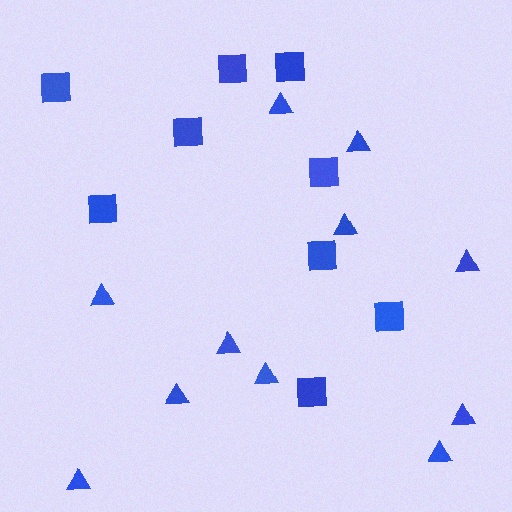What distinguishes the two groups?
There are 2 groups: one group of squares (9) and one group of triangles (11).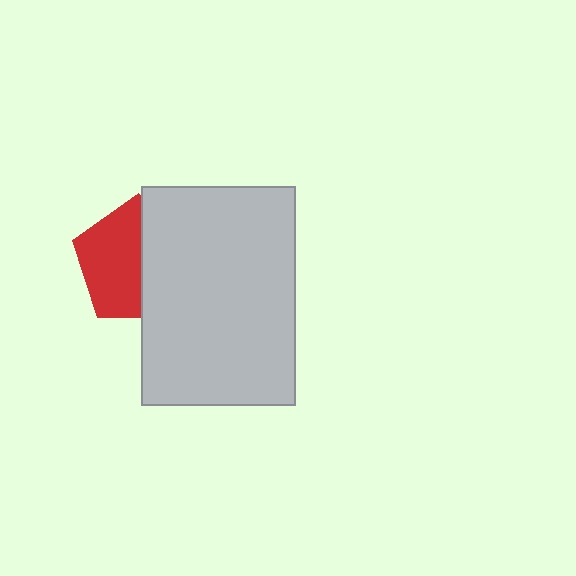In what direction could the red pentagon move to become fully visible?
The red pentagon could move left. That would shift it out from behind the light gray rectangle entirely.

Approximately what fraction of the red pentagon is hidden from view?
Roughly 46% of the red pentagon is hidden behind the light gray rectangle.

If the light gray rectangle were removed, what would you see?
You would see the complete red pentagon.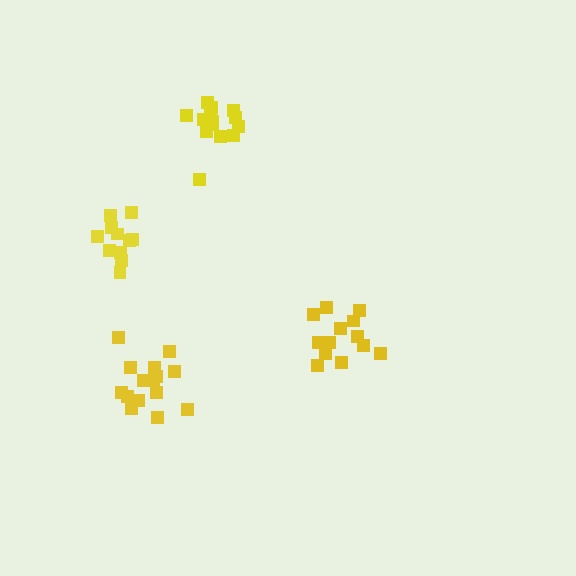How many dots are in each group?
Group 1: 13 dots, Group 2: 15 dots, Group 3: 14 dots, Group 4: 11 dots (53 total).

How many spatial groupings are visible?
There are 4 spatial groupings.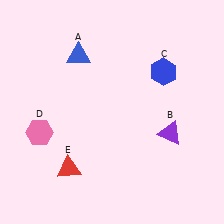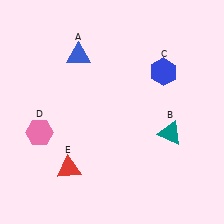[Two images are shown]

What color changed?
The triangle (B) changed from purple in Image 1 to teal in Image 2.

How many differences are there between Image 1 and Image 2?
There is 1 difference between the two images.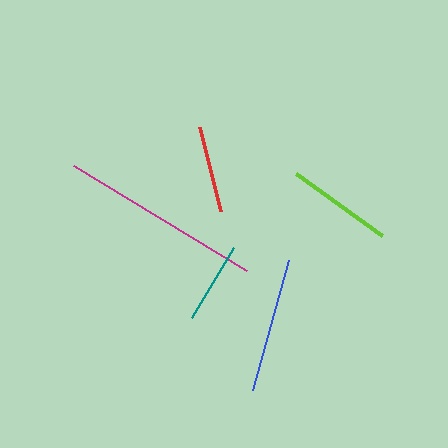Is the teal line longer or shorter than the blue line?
The blue line is longer than the teal line.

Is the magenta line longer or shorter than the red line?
The magenta line is longer than the red line.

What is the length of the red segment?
The red segment is approximately 86 pixels long.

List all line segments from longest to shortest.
From longest to shortest: magenta, blue, lime, red, teal.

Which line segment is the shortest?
The teal line is the shortest at approximately 82 pixels.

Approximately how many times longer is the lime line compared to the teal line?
The lime line is approximately 1.3 times the length of the teal line.